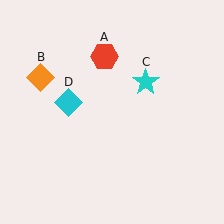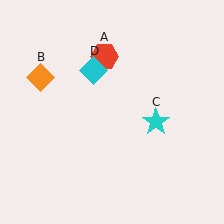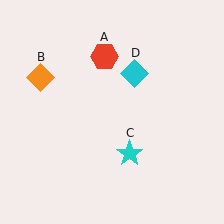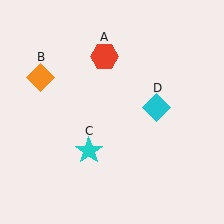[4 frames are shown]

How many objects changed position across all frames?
2 objects changed position: cyan star (object C), cyan diamond (object D).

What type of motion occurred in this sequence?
The cyan star (object C), cyan diamond (object D) rotated clockwise around the center of the scene.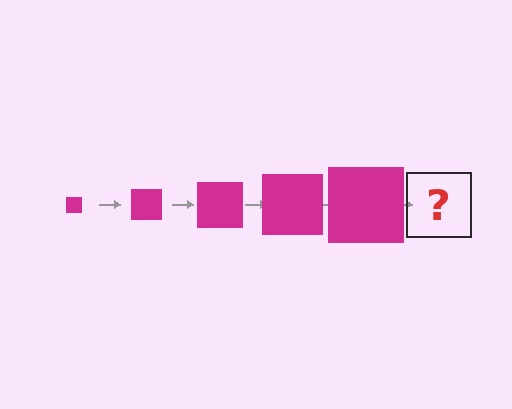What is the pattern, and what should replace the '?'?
The pattern is that the square gets progressively larger each step. The '?' should be a magenta square, larger than the previous one.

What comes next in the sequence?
The next element should be a magenta square, larger than the previous one.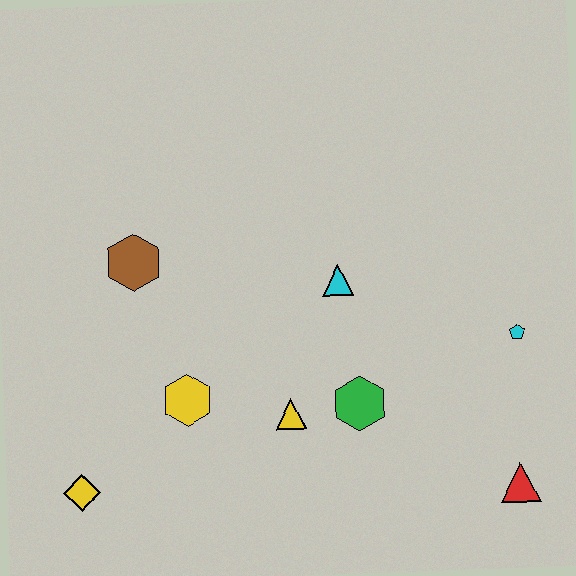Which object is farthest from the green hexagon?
The yellow diamond is farthest from the green hexagon.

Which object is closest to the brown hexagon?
The yellow hexagon is closest to the brown hexagon.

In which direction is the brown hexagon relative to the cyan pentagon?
The brown hexagon is to the left of the cyan pentagon.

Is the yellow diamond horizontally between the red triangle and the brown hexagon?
No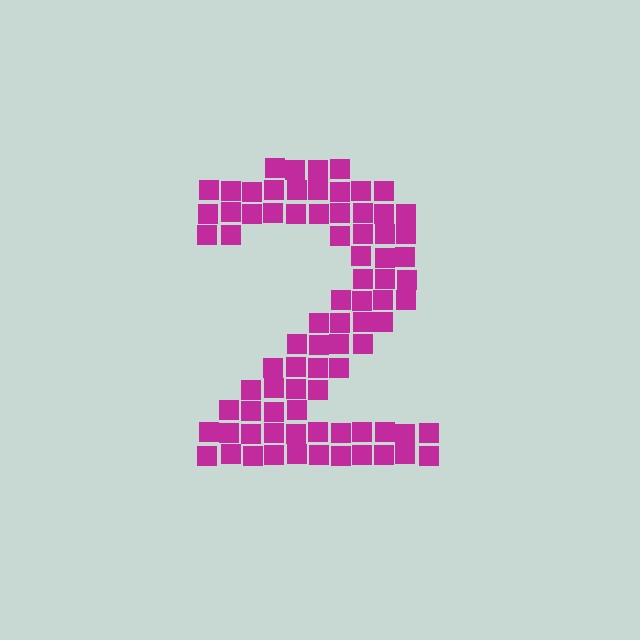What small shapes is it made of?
It is made of small squares.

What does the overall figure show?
The overall figure shows the digit 2.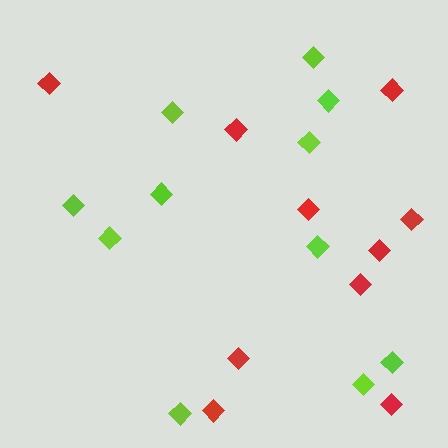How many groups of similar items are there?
There are 2 groups: one group of lime diamonds (11) and one group of red diamonds (10).